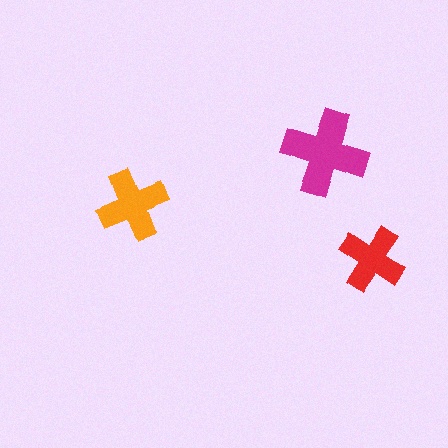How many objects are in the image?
There are 3 objects in the image.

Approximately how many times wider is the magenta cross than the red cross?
About 1.5 times wider.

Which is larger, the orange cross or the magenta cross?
The magenta one.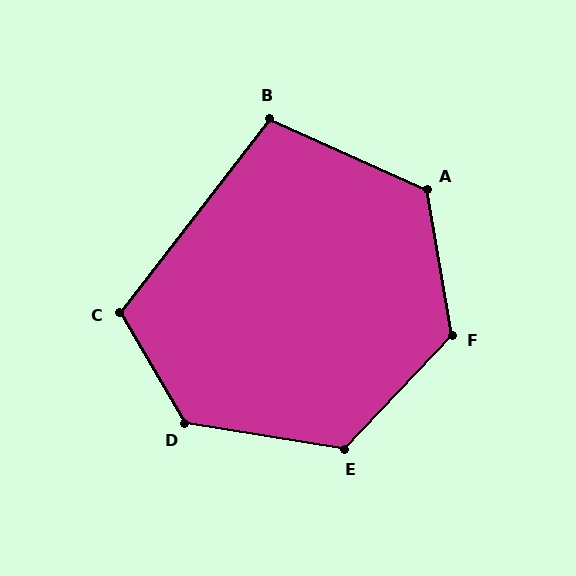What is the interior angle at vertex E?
Approximately 124 degrees (obtuse).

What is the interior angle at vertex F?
Approximately 127 degrees (obtuse).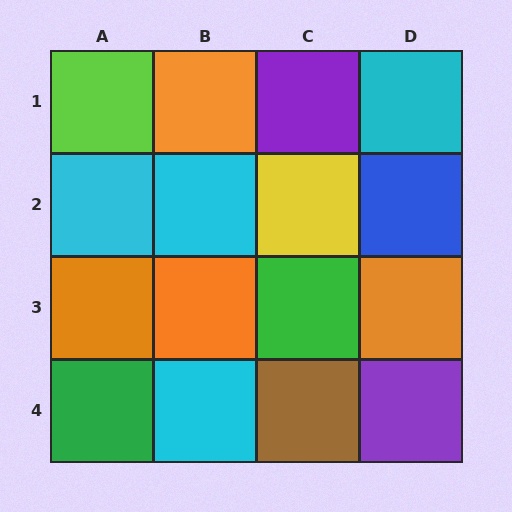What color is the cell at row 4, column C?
Brown.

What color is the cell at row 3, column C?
Green.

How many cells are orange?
4 cells are orange.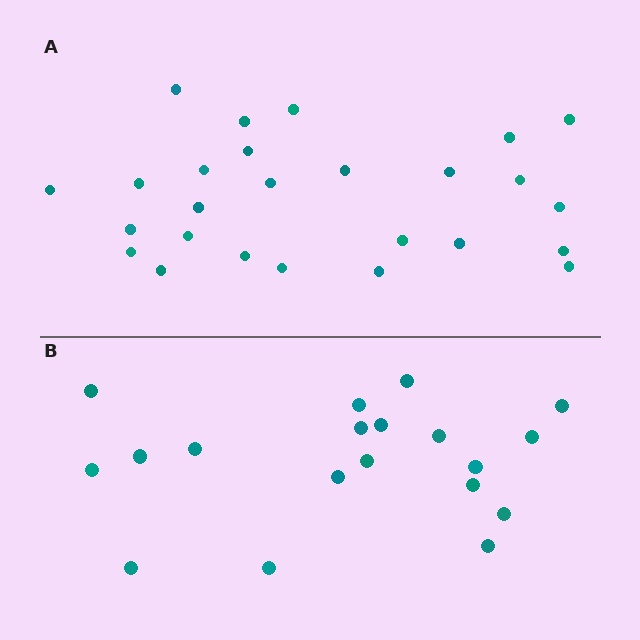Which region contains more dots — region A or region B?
Region A (the top region) has more dots.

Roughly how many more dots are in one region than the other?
Region A has roughly 8 or so more dots than region B.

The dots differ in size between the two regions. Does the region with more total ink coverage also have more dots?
No. Region B has more total ink coverage because its dots are larger, but region A actually contains more individual dots. Total area can be misleading — the number of items is what matters here.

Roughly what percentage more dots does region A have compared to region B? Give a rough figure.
About 35% more.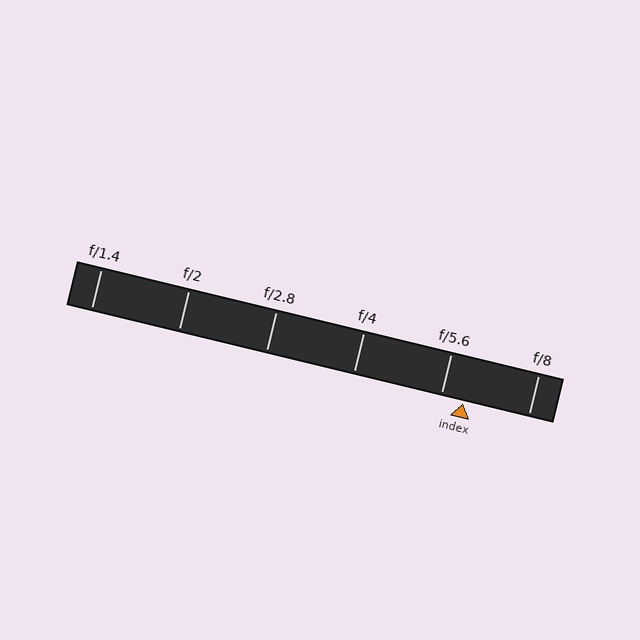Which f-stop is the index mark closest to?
The index mark is closest to f/5.6.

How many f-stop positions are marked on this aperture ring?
There are 6 f-stop positions marked.